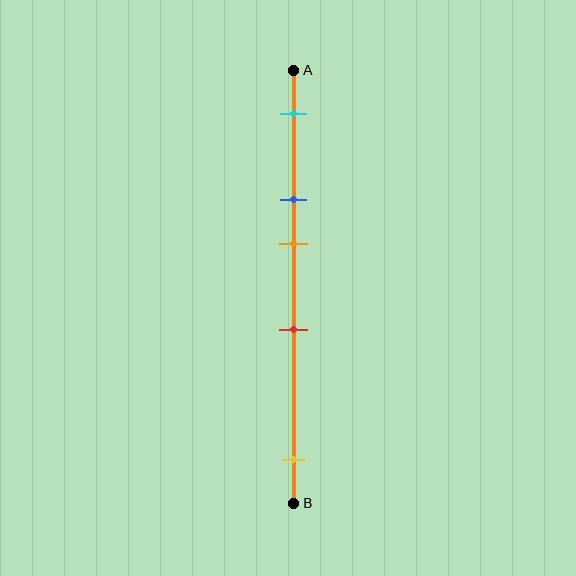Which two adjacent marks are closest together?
The blue and orange marks are the closest adjacent pair.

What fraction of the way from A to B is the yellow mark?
The yellow mark is approximately 90% (0.9) of the way from A to B.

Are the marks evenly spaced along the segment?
No, the marks are not evenly spaced.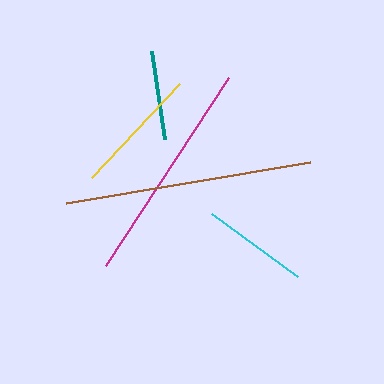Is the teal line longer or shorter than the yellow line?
The yellow line is longer than the teal line.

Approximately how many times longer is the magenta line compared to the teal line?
The magenta line is approximately 2.5 times the length of the teal line.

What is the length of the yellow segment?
The yellow segment is approximately 129 pixels long.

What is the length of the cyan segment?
The cyan segment is approximately 106 pixels long.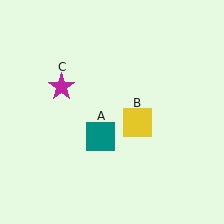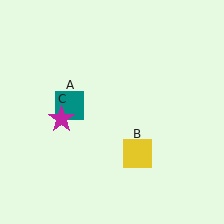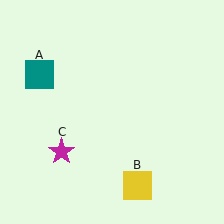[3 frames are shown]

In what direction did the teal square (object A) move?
The teal square (object A) moved up and to the left.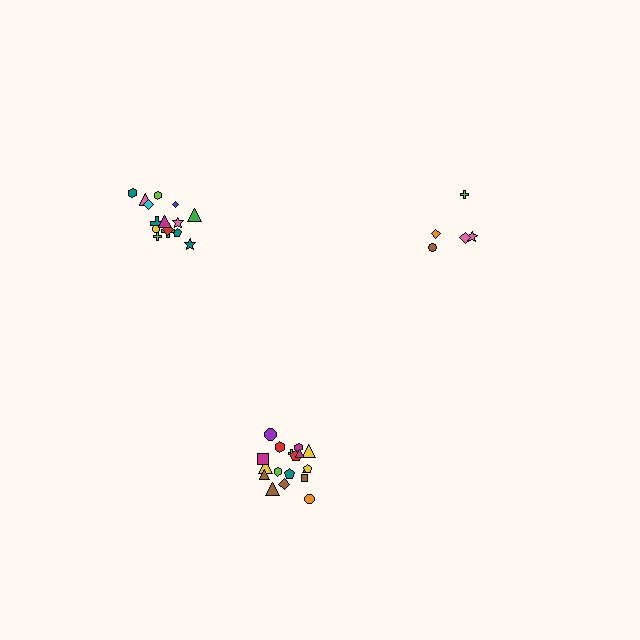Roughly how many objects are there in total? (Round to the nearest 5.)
Roughly 40 objects in total.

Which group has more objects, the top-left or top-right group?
The top-left group.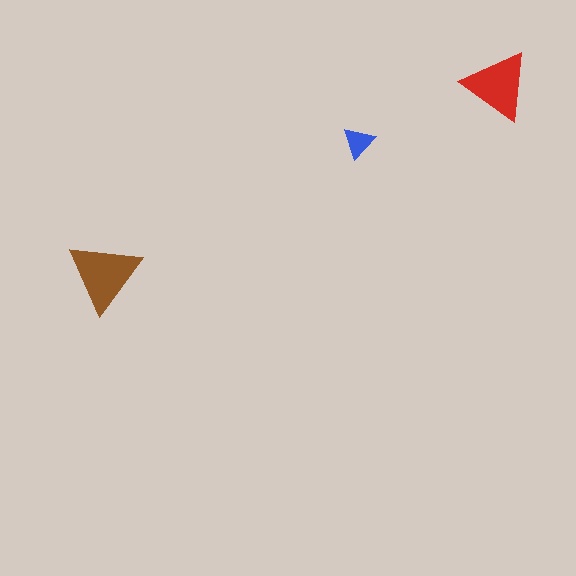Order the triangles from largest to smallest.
the brown one, the red one, the blue one.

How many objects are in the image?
There are 3 objects in the image.